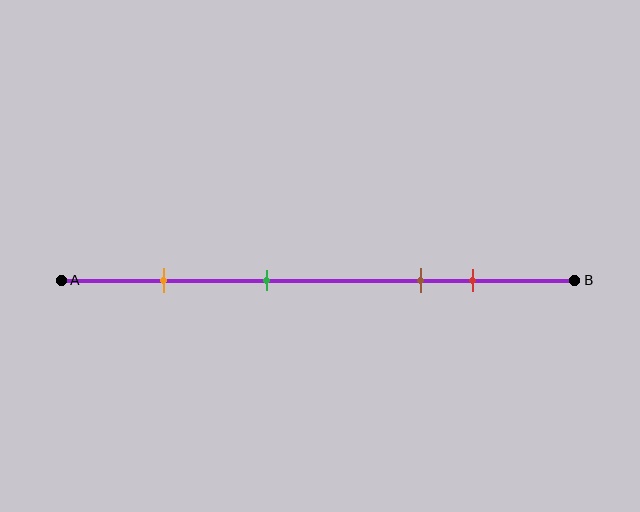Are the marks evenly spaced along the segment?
No, the marks are not evenly spaced.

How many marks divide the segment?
There are 4 marks dividing the segment.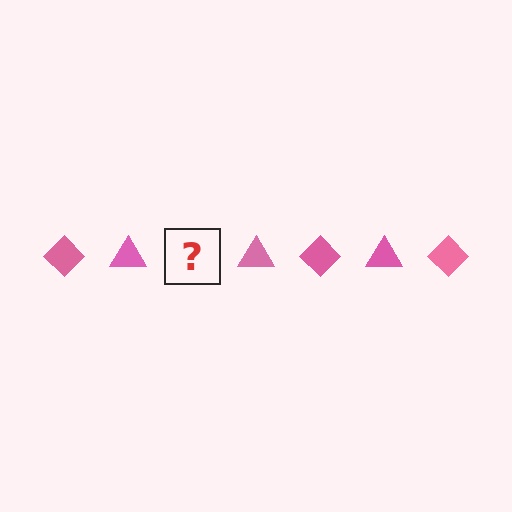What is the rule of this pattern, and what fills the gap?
The rule is that the pattern cycles through diamond, triangle shapes in pink. The gap should be filled with a pink diamond.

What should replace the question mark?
The question mark should be replaced with a pink diamond.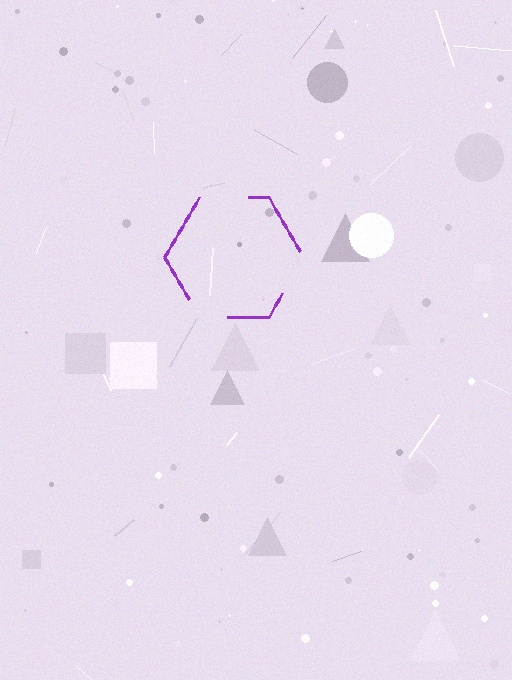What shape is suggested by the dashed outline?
The dashed outline suggests a hexagon.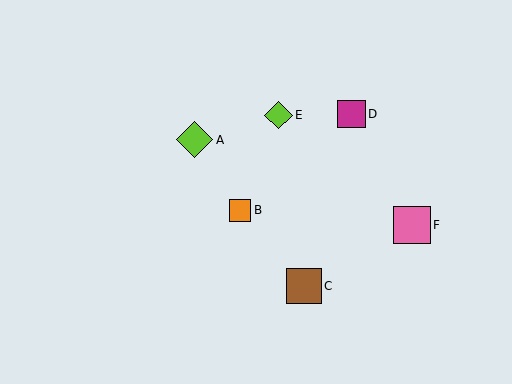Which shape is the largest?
The pink square (labeled F) is the largest.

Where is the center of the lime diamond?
The center of the lime diamond is at (195, 140).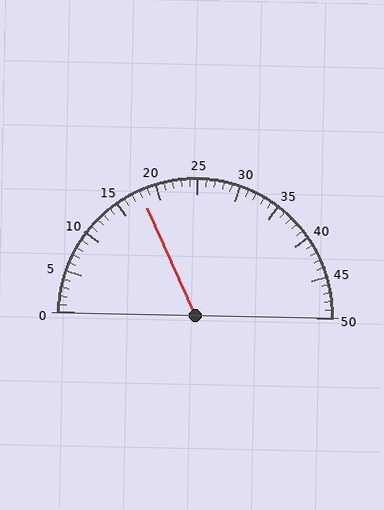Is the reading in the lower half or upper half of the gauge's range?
The reading is in the lower half of the range (0 to 50).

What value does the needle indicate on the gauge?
The needle indicates approximately 18.